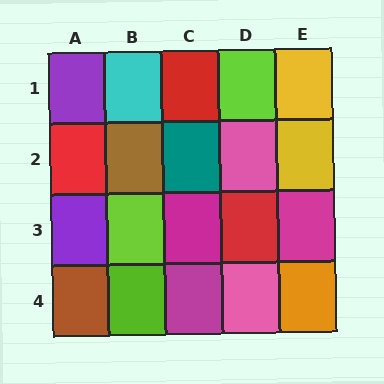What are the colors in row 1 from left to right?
Purple, cyan, red, lime, yellow.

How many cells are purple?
2 cells are purple.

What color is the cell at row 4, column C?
Magenta.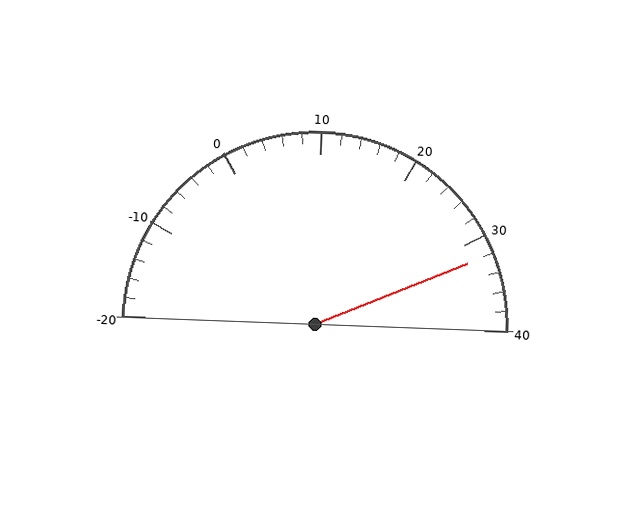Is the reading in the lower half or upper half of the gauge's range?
The reading is in the upper half of the range (-20 to 40).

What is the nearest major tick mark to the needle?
The nearest major tick mark is 30.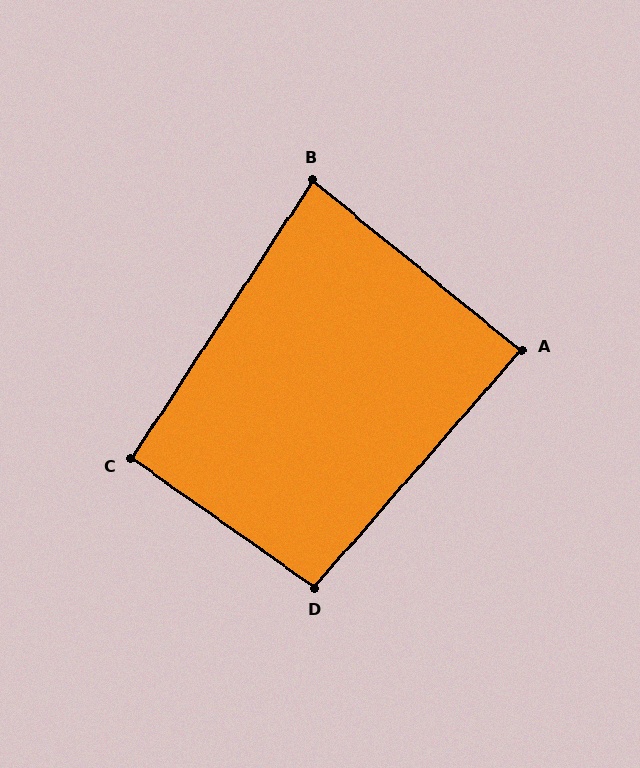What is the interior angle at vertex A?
Approximately 88 degrees (approximately right).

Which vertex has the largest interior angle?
D, at approximately 96 degrees.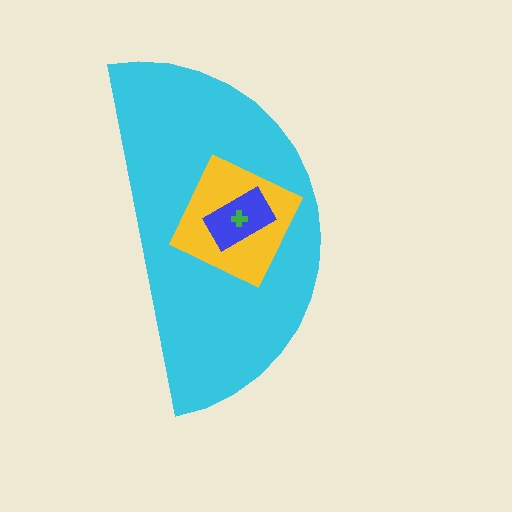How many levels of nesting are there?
4.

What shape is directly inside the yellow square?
The blue rectangle.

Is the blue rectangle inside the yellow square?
Yes.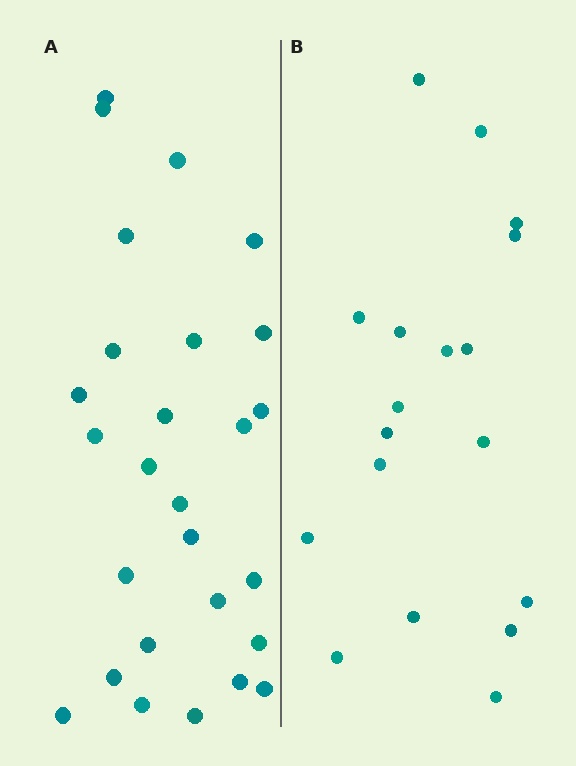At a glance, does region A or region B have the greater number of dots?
Region A (the left region) has more dots.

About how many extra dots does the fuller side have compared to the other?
Region A has roughly 8 or so more dots than region B.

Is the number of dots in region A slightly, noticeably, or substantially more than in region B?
Region A has substantially more. The ratio is roughly 1.5 to 1.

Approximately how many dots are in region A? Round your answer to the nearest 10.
About 30 dots. (The exact count is 27, which rounds to 30.)